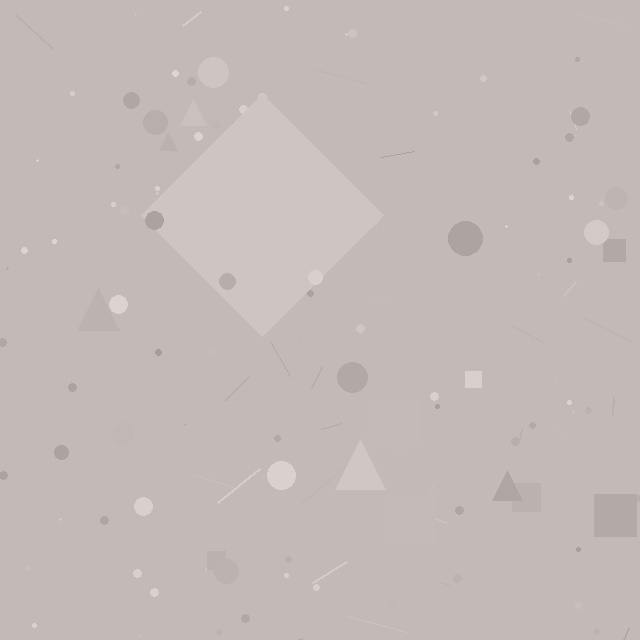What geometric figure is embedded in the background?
A diamond is embedded in the background.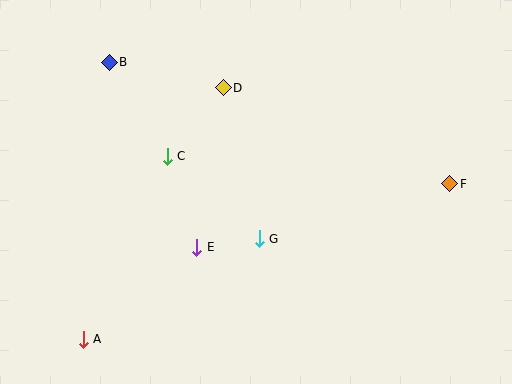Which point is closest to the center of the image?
Point G at (259, 239) is closest to the center.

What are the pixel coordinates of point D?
Point D is at (223, 88).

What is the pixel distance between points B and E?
The distance between B and E is 204 pixels.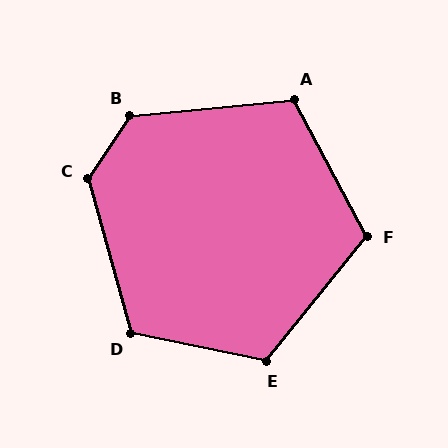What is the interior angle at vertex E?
Approximately 117 degrees (obtuse).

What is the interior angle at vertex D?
Approximately 117 degrees (obtuse).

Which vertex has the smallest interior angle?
A, at approximately 112 degrees.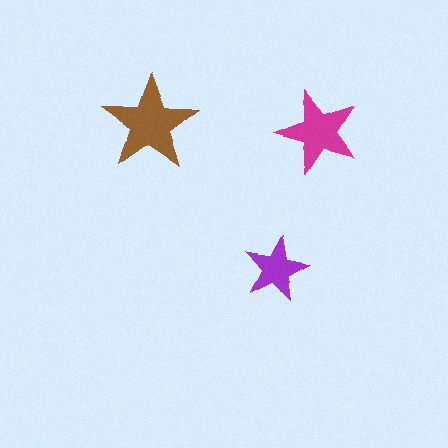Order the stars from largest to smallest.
the brown one, the magenta one, the purple one.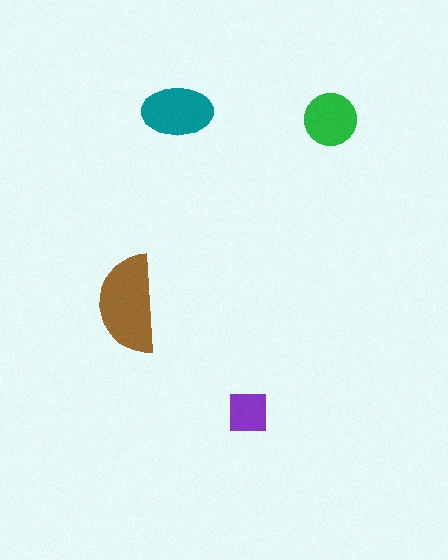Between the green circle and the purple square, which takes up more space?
The green circle.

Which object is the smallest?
The purple square.